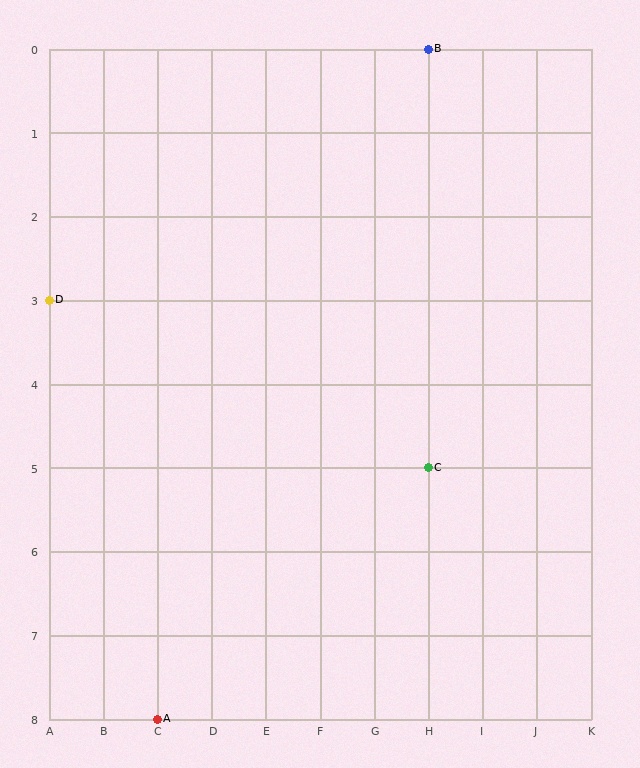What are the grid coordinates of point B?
Point B is at grid coordinates (H, 0).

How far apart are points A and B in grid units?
Points A and B are 5 columns and 8 rows apart (about 9.4 grid units diagonally).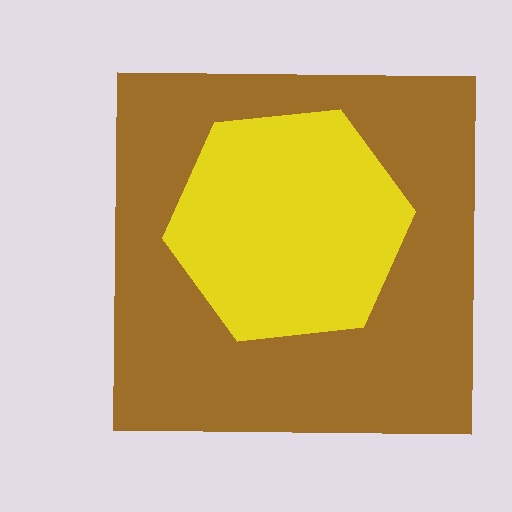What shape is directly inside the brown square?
The yellow hexagon.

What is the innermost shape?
The yellow hexagon.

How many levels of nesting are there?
2.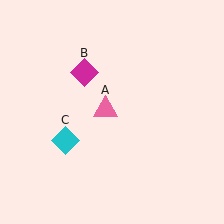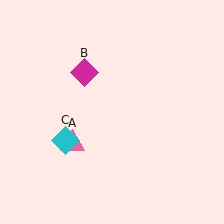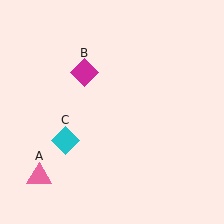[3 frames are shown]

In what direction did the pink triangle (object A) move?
The pink triangle (object A) moved down and to the left.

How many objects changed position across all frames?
1 object changed position: pink triangle (object A).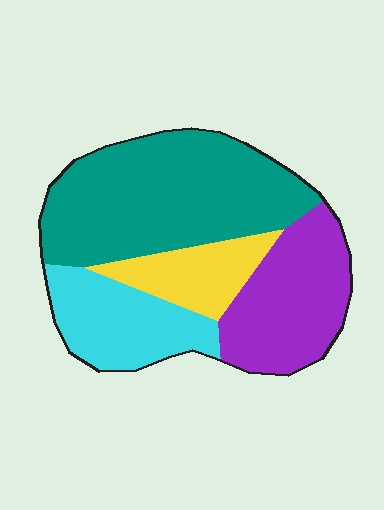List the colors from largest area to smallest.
From largest to smallest: teal, purple, cyan, yellow.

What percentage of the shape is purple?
Purple takes up between a sixth and a third of the shape.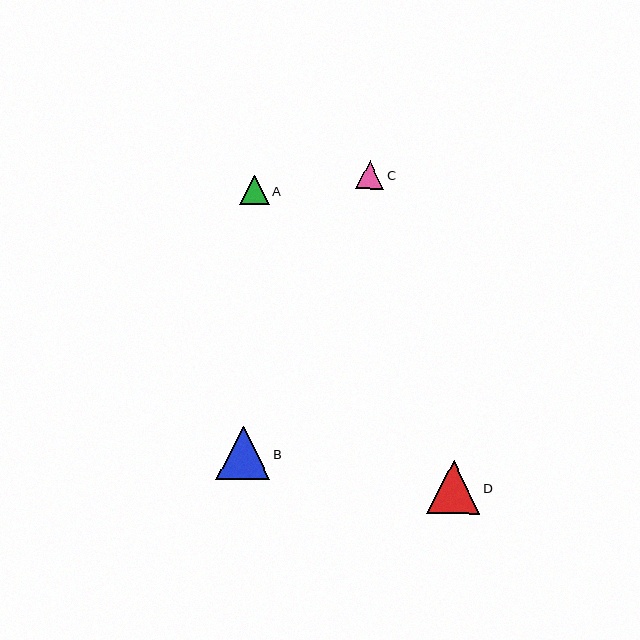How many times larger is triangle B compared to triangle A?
Triangle B is approximately 1.8 times the size of triangle A.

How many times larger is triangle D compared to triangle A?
Triangle D is approximately 1.8 times the size of triangle A.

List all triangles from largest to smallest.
From largest to smallest: B, D, A, C.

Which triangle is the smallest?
Triangle C is the smallest with a size of approximately 29 pixels.